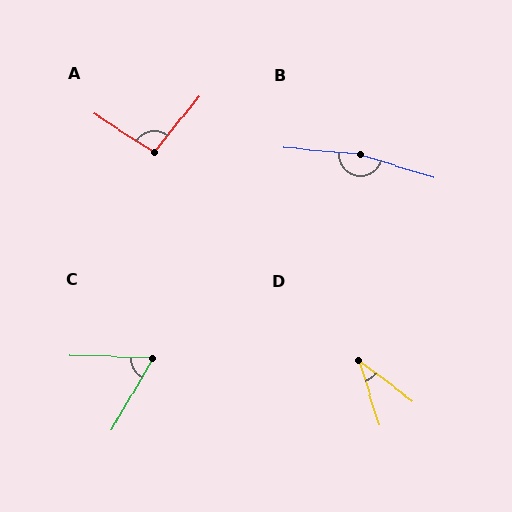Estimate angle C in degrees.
Approximately 62 degrees.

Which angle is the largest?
B, at approximately 168 degrees.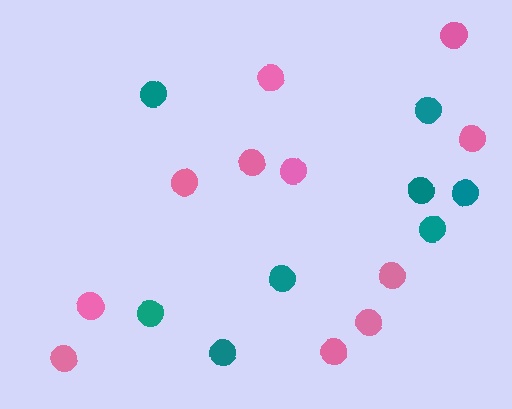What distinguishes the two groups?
There are 2 groups: one group of teal circles (8) and one group of pink circles (11).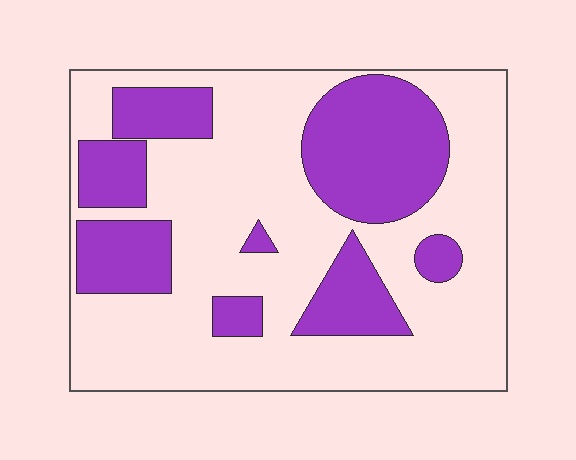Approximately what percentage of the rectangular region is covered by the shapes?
Approximately 30%.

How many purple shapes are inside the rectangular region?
8.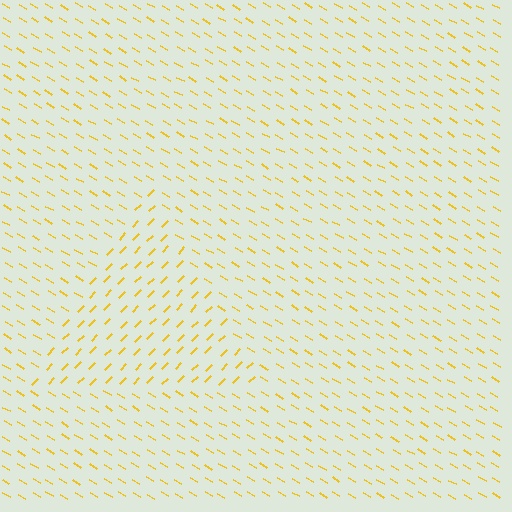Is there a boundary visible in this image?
Yes, there is a texture boundary formed by a change in line orientation.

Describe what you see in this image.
The image is filled with small yellow line segments. A triangle region in the image has lines oriented differently from the surrounding lines, creating a visible texture boundary.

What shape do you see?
I see a triangle.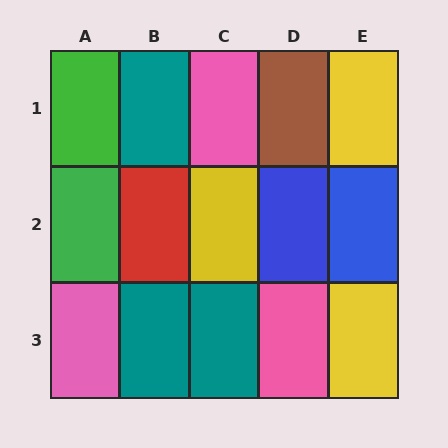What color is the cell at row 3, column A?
Pink.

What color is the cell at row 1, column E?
Yellow.